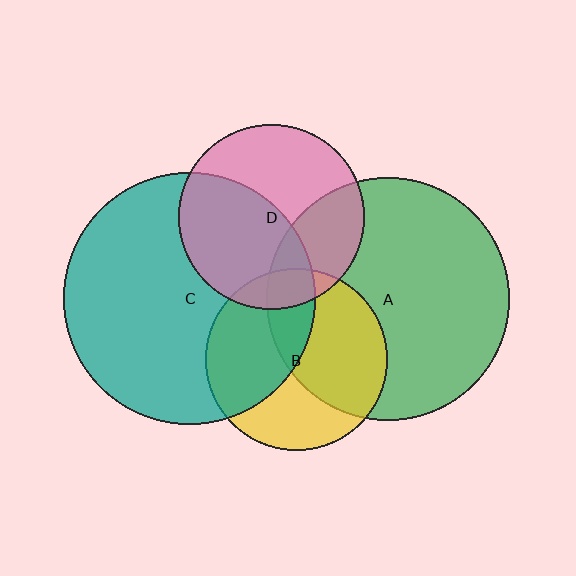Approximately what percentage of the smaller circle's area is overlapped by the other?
Approximately 10%.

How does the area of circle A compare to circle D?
Approximately 1.7 times.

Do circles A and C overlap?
Yes.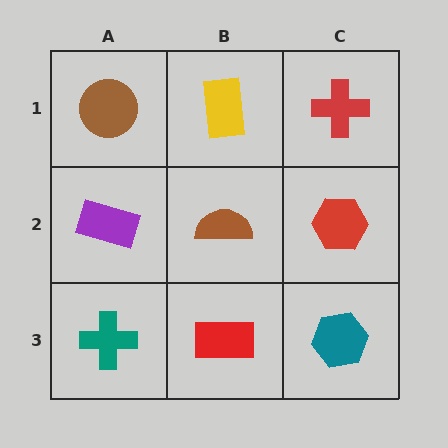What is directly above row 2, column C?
A red cross.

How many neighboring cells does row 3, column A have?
2.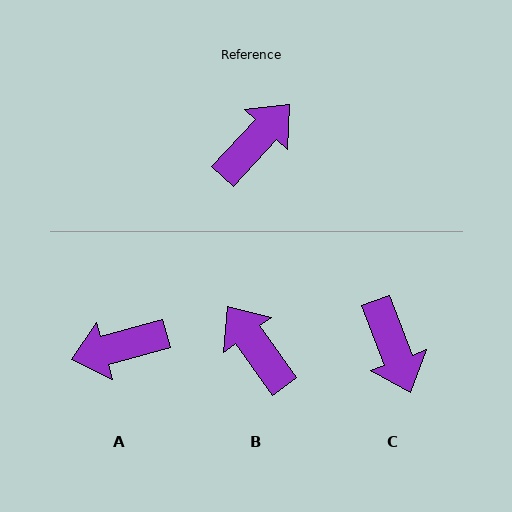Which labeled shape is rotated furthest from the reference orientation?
A, about 148 degrees away.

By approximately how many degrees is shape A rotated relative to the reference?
Approximately 148 degrees counter-clockwise.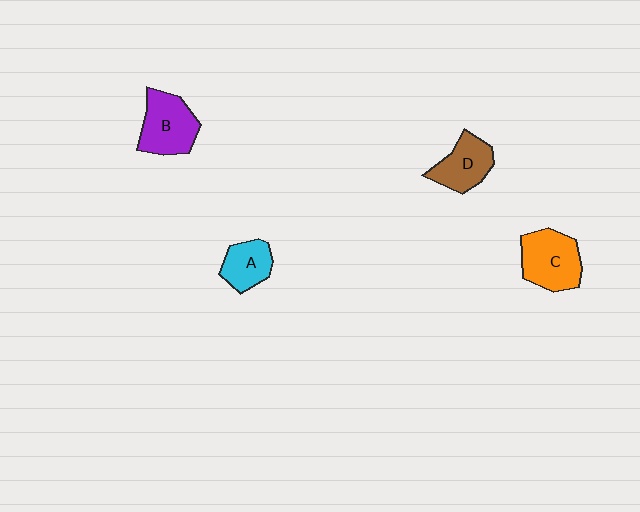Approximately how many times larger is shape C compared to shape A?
Approximately 1.5 times.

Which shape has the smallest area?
Shape A (cyan).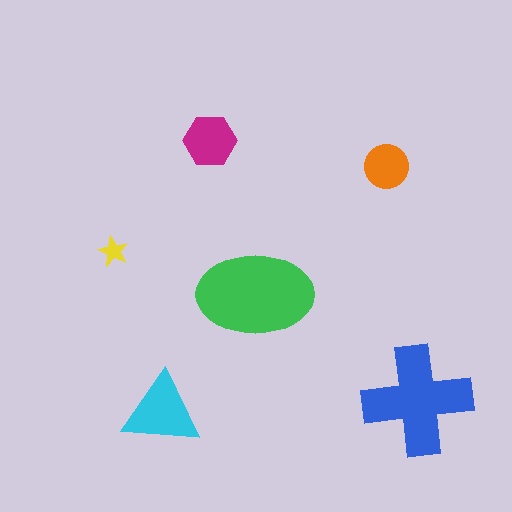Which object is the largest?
The green ellipse.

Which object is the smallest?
The yellow star.